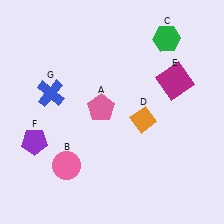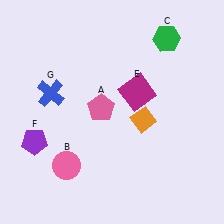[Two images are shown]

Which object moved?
The magenta square (E) moved left.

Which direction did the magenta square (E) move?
The magenta square (E) moved left.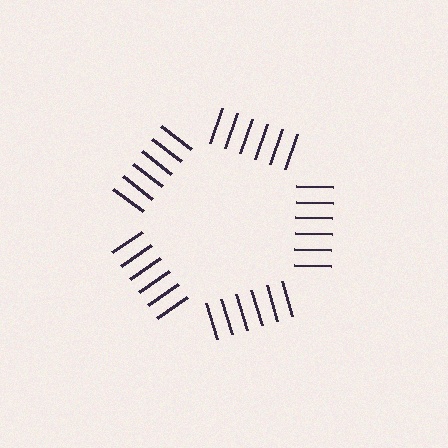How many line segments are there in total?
30 — 6 along each of the 5 edges.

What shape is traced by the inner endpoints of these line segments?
An illusory pentagon — the line segments terminate on its edges but no continuous stroke is drawn.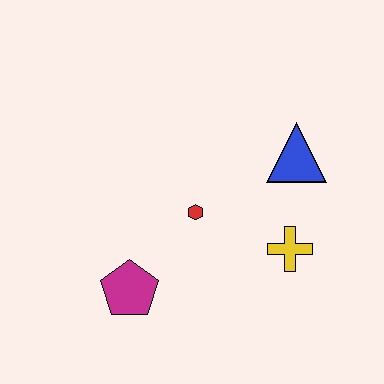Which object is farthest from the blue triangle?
The magenta pentagon is farthest from the blue triangle.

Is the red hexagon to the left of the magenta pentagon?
No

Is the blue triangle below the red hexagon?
No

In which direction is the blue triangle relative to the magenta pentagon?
The blue triangle is to the right of the magenta pentagon.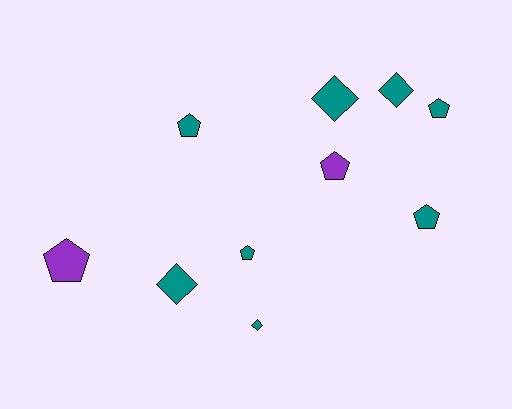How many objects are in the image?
There are 10 objects.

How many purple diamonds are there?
There are no purple diamonds.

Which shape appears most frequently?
Pentagon, with 6 objects.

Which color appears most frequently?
Teal, with 8 objects.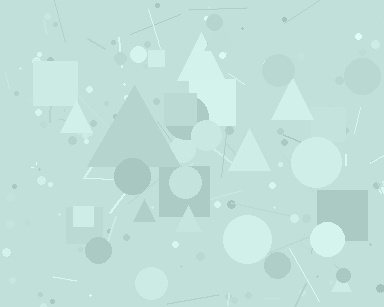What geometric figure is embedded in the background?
A triangle is embedded in the background.